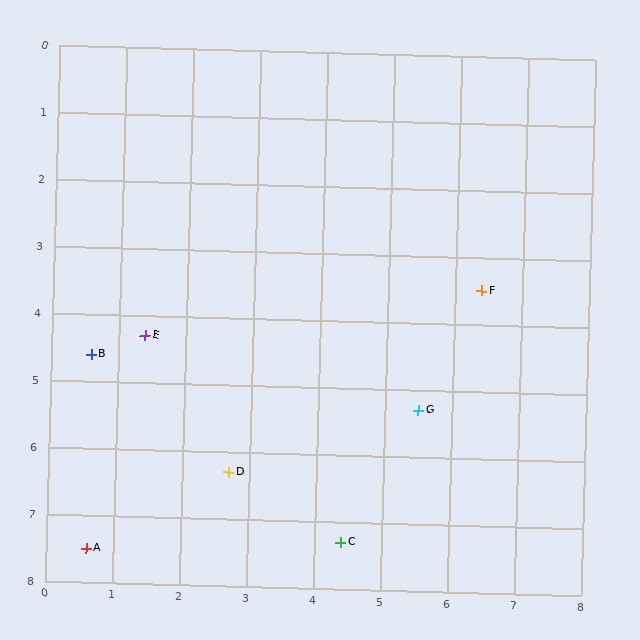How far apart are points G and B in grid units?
Points G and B are about 4.9 grid units apart.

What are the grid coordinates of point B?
Point B is at approximately (0.6, 4.6).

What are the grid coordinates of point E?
Point E is at approximately (1.4, 4.3).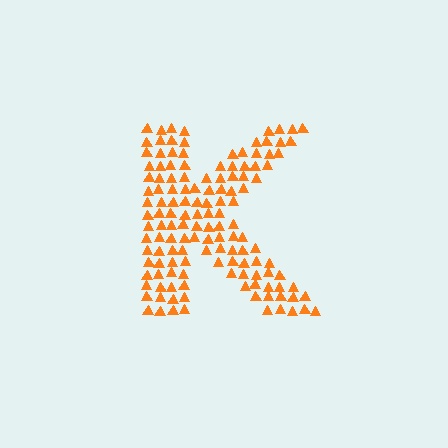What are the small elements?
The small elements are triangles.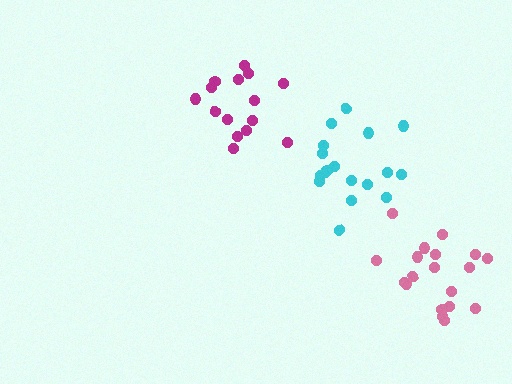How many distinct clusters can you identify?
There are 3 distinct clusters.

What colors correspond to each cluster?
The clusters are colored: pink, cyan, magenta.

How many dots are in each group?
Group 1: 19 dots, Group 2: 18 dots, Group 3: 15 dots (52 total).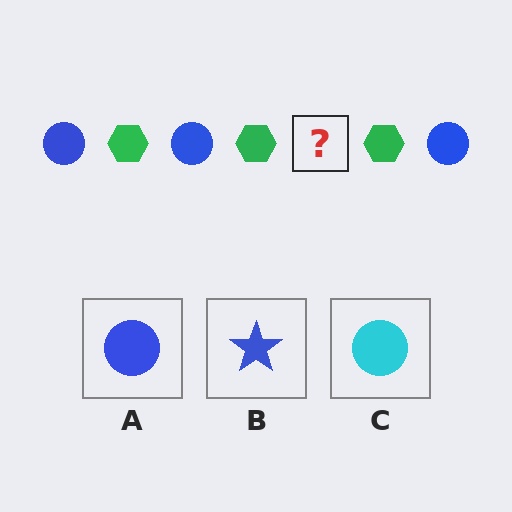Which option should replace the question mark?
Option A.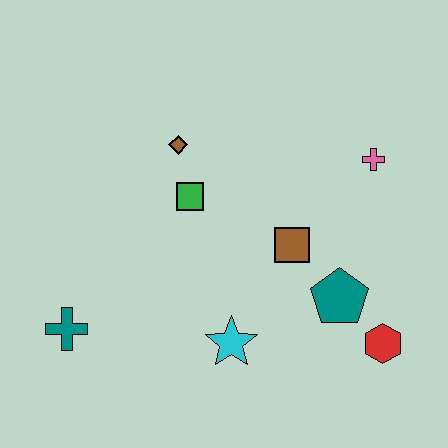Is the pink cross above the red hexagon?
Yes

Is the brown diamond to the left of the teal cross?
No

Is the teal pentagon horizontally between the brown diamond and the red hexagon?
Yes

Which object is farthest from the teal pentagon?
The teal cross is farthest from the teal pentagon.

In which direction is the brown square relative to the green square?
The brown square is to the right of the green square.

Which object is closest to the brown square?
The teal pentagon is closest to the brown square.